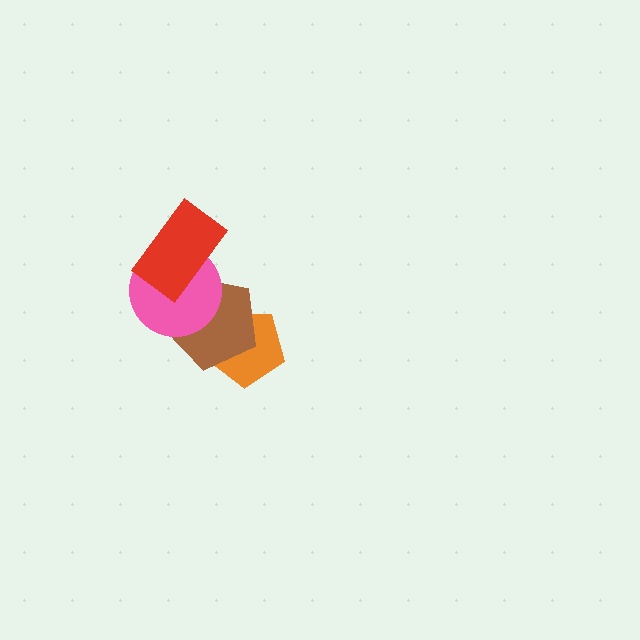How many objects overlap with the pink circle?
2 objects overlap with the pink circle.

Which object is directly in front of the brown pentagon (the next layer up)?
The pink circle is directly in front of the brown pentagon.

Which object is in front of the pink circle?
The red rectangle is in front of the pink circle.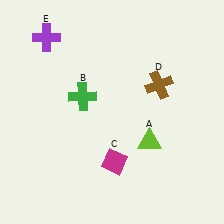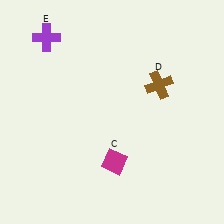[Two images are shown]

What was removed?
The green cross (B), the lime triangle (A) were removed in Image 2.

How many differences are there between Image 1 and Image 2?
There are 2 differences between the two images.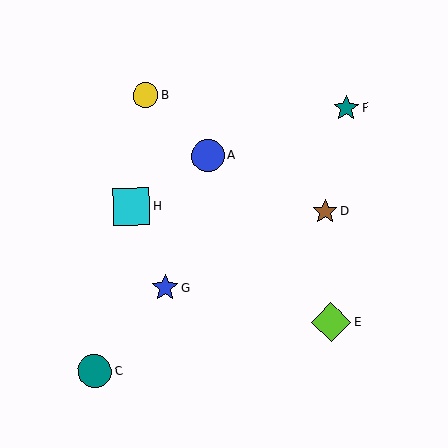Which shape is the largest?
The lime diamond (labeled E) is the largest.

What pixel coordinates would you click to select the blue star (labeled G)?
Click at (165, 288) to select the blue star G.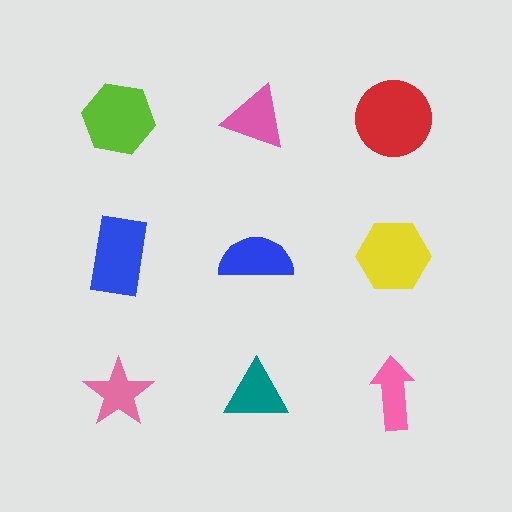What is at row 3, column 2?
A teal triangle.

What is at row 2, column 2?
A blue semicircle.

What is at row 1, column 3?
A red circle.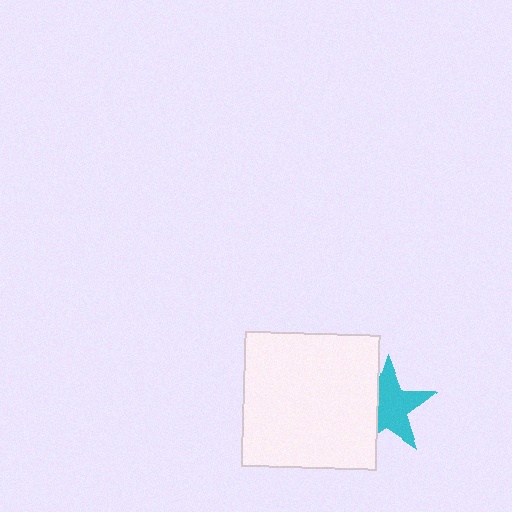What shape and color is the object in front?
The object in front is a white square.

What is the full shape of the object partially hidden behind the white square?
The partially hidden object is a cyan star.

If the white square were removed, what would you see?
You would see the complete cyan star.